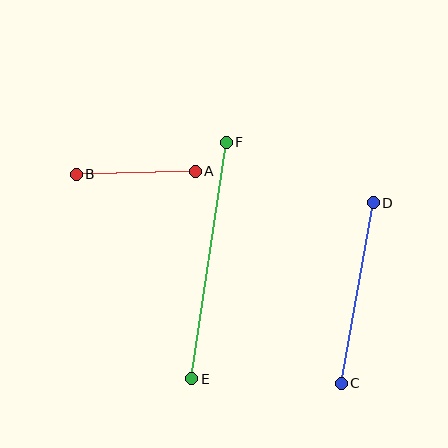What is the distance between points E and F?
The distance is approximately 239 pixels.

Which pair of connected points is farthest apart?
Points E and F are farthest apart.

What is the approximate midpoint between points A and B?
The midpoint is at approximately (136, 173) pixels.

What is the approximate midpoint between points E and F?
The midpoint is at approximately (209, 260) pixels.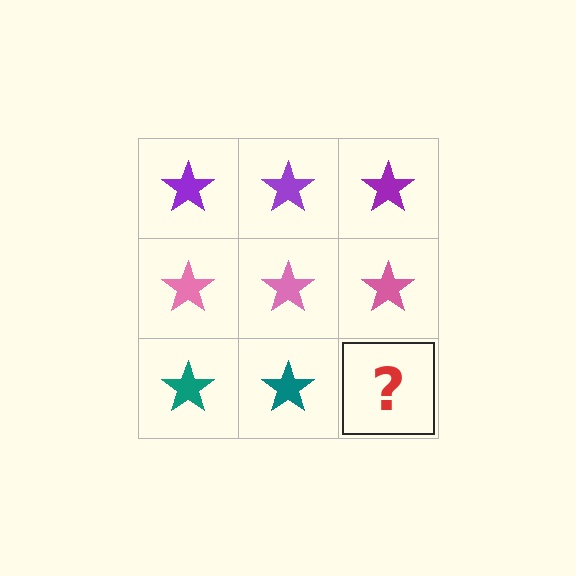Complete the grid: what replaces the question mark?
The question mark should be replaced with a teal star.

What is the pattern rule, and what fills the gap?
The rule is that each row has a consistent color. The gap should be filled with a teal star.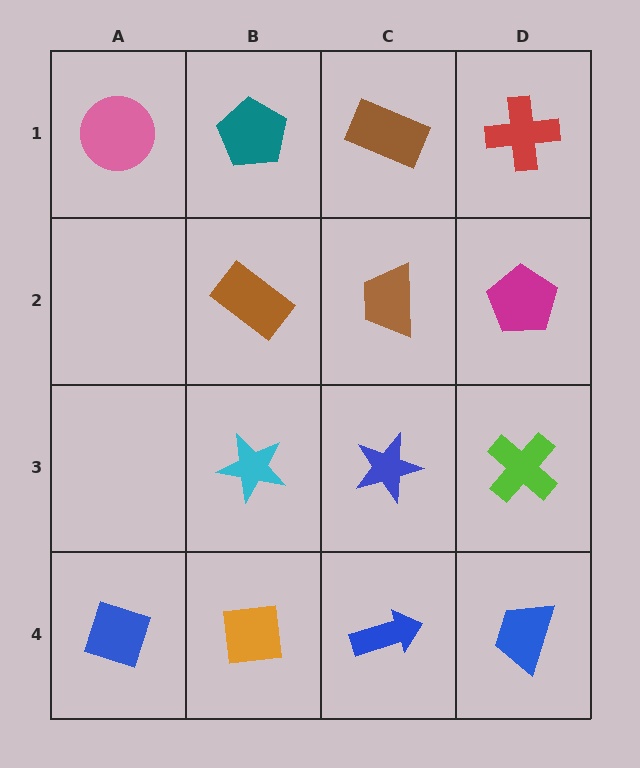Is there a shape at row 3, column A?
No, that cell is empty.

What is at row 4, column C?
A blue arrow.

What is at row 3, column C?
A blue star.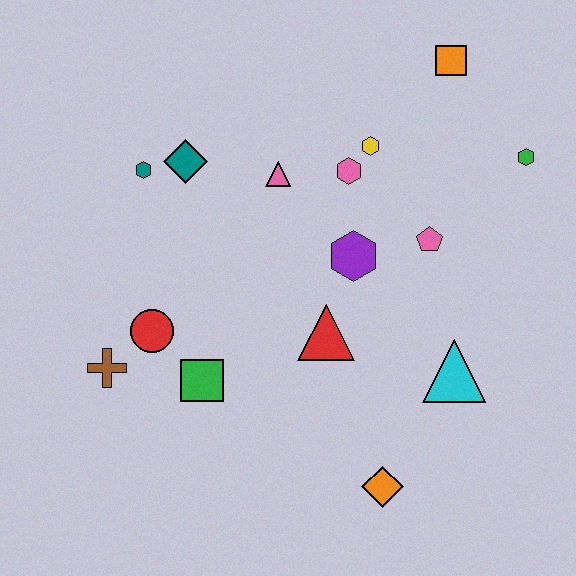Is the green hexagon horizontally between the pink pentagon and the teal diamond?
No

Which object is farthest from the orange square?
The brown cross is farthest from the orange square.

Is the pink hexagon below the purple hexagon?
No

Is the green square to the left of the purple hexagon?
Yes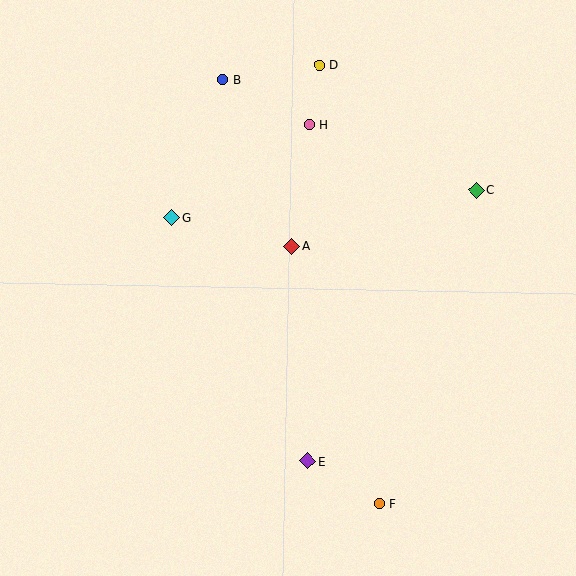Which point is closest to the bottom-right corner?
Point F is closest to the bottom-right corner.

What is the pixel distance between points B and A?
The distance between B and A is 181 pixels.